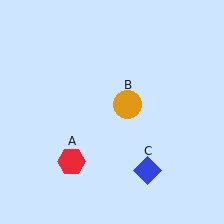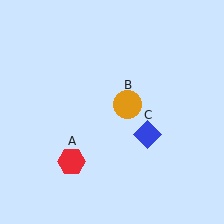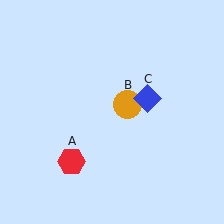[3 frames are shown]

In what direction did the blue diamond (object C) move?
The blue diamond (object C) moved up.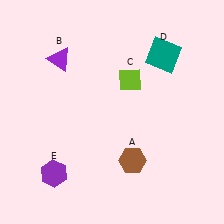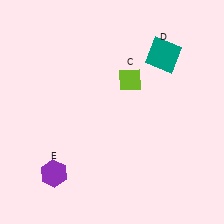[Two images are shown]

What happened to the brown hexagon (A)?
The brown hexagon (A) was removed in Image 2. It was in the bottom-right area of Image 1.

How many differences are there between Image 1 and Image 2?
There are 2 differences between the two images.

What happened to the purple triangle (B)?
The purple triangle (B) was removed in Image 2. It was in the top-left area of Image 1.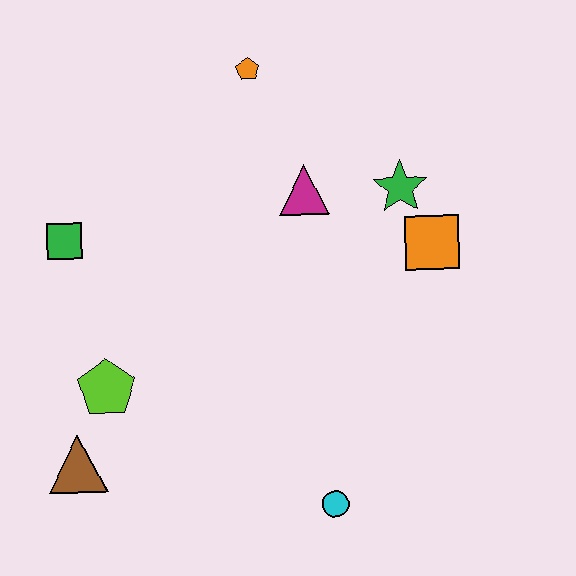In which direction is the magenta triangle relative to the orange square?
The magenta triangle is to the left of the orange square.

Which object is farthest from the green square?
The cyan circle is farthest from the green square.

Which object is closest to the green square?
The lime pentagon is closest to the green square.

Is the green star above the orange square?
Yes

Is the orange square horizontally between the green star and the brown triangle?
No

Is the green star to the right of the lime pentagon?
Yes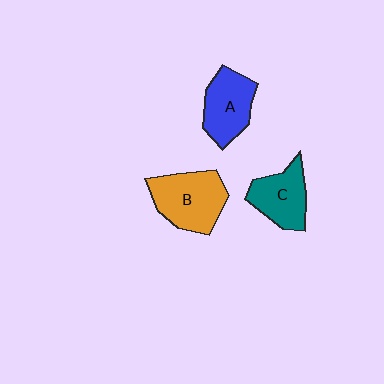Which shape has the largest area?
Shape B (orange).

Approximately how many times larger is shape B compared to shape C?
Approximately 1.3 times.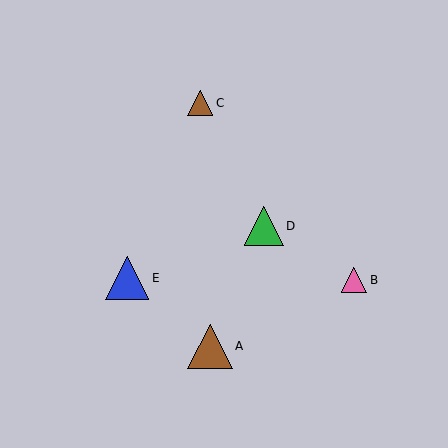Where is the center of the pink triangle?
The center of the pink triangle is at (354, 280).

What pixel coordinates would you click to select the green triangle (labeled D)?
Click at (264, 226) to select the green triangle D.